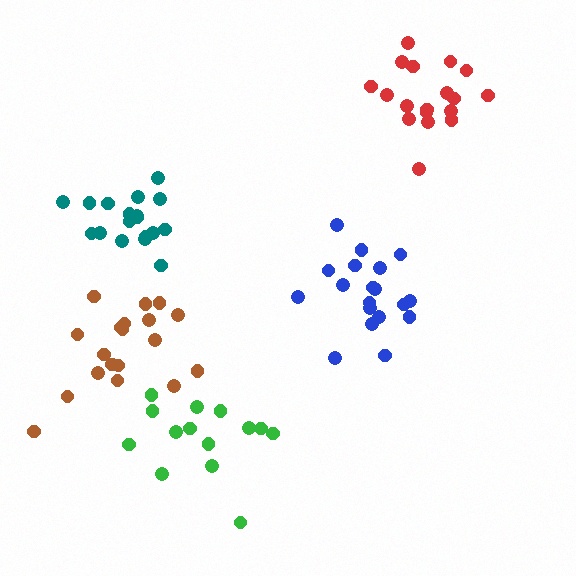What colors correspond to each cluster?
The clusters are colored: blue, green, brown, teal, red.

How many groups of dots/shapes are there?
There are 5 groups.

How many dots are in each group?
Group 1: 19 dots, Group 2: 14 dots, Group 3: 19 dots, Group 4: 18 dots, Group 5: 18 dots (88 total).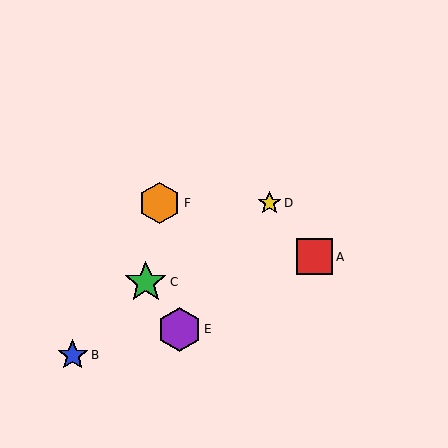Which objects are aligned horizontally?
Objects D, F are aligned horizontally.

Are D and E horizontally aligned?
No, D is at y≈203 and E is at y≈329.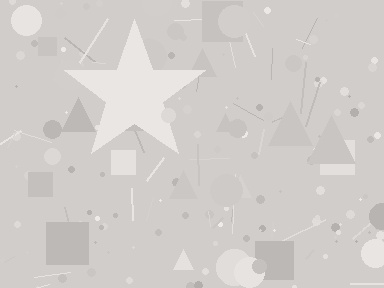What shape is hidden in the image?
A star is hidden in the image.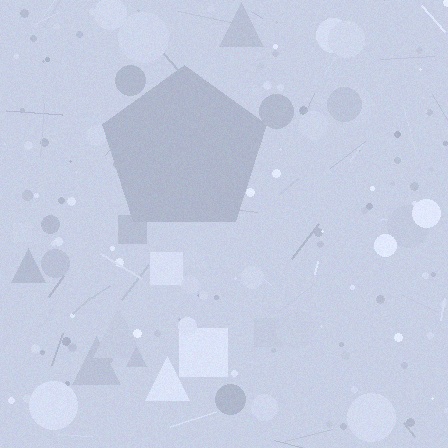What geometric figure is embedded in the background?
A pentagon is embedded in the background.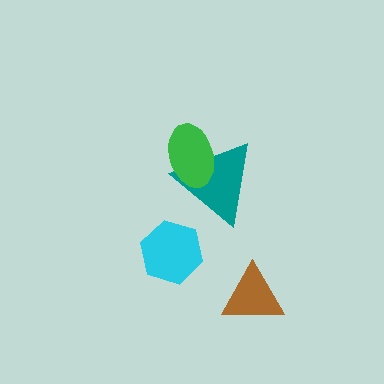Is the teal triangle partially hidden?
Yes, it is partially covered by another shape.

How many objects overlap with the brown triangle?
0 objects overlap with the brown triangle.